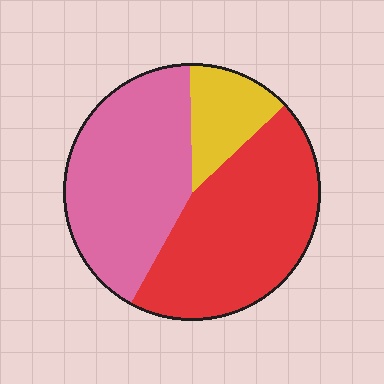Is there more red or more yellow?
Red.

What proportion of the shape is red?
Red takes up between a third and a half of the shape.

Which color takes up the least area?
Yellow, at roughly 15%.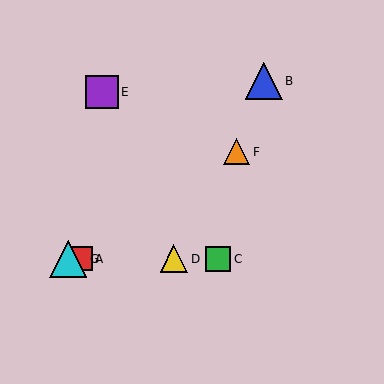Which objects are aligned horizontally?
Objects A, C, D, G are aligned horizontally.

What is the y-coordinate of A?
Object A is at y≈259.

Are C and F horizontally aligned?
No, C is at y≈259 and F is at y≈152.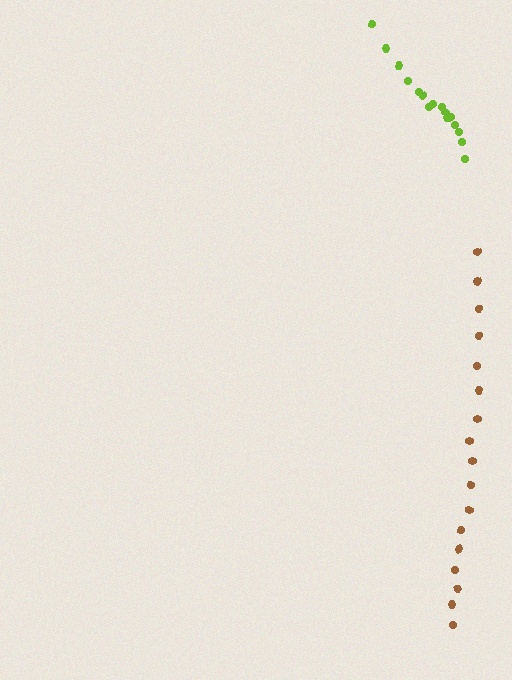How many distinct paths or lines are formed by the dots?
There are 2 distinct paths.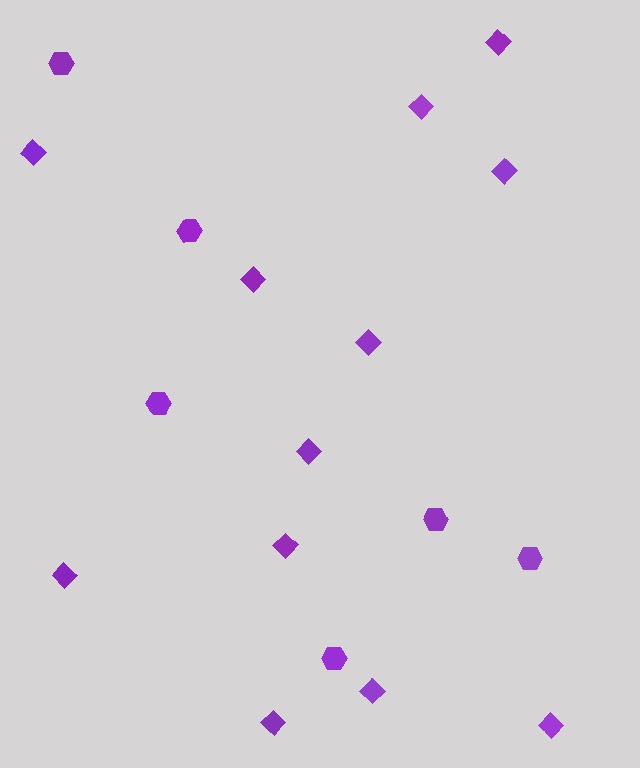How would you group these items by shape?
There are 2 groups: one group of hexagons (6) and one group of diamonds (12).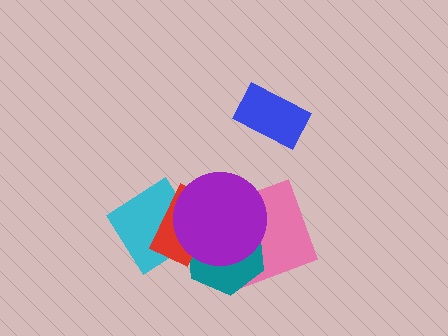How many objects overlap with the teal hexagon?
3 objects overlap with the teal hexagon.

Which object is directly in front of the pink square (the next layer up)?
The teal hexagon is directly in front of the pink square.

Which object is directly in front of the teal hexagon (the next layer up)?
The red rectangle is directly in front of the teal hexagon.